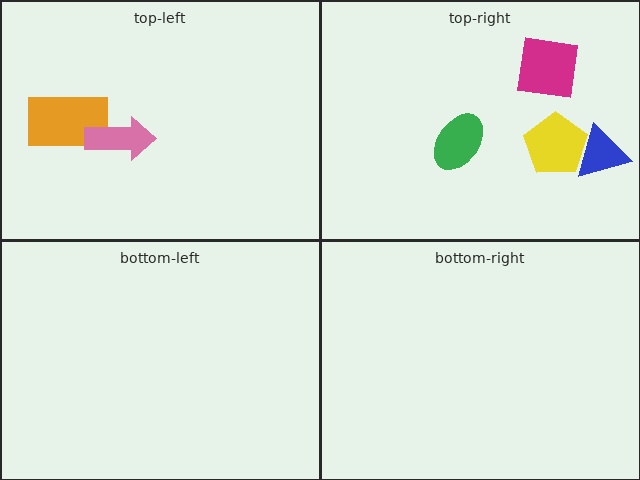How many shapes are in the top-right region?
4.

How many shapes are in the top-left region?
2.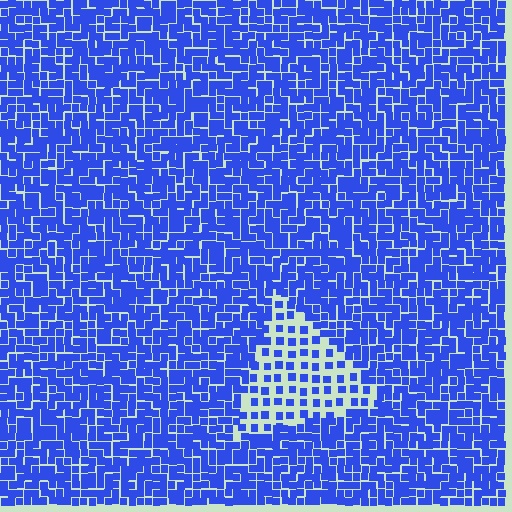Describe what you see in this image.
The image contains small blue elements arranged at two different densities. A triangle-shaped region is visible where the elements are less densely packed than the surrounding area.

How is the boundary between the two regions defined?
The boundary is defined by a change in element density (approximately 2.4x ratio). All elements are the same color, size, and shape.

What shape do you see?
I see a triangle.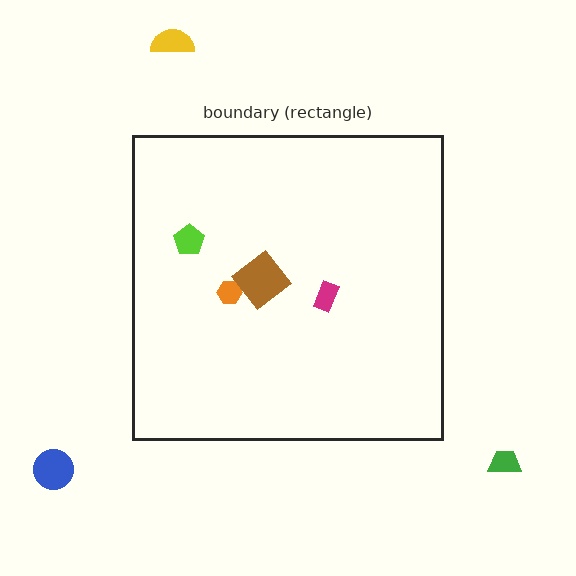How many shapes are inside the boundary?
4 inside, 3 outside.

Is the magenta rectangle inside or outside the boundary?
Inside.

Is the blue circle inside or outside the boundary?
Outside.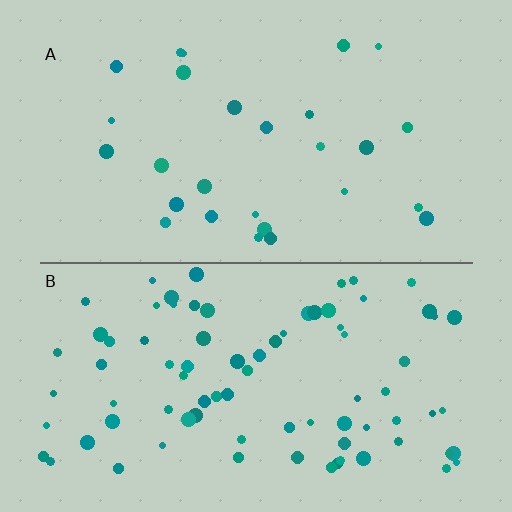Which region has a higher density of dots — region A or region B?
B (the bottom).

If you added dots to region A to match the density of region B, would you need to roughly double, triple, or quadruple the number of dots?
Approximately triple.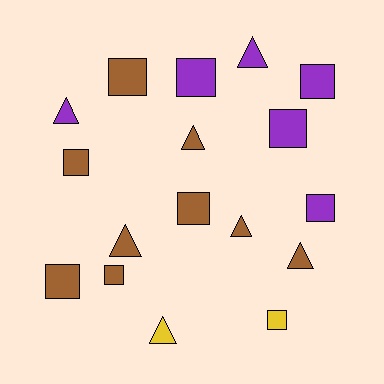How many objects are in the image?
There are 17 objects.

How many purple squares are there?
There are 4 purple squares.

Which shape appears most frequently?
Square, with 10 objects.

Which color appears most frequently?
Brown, with 9 objects.